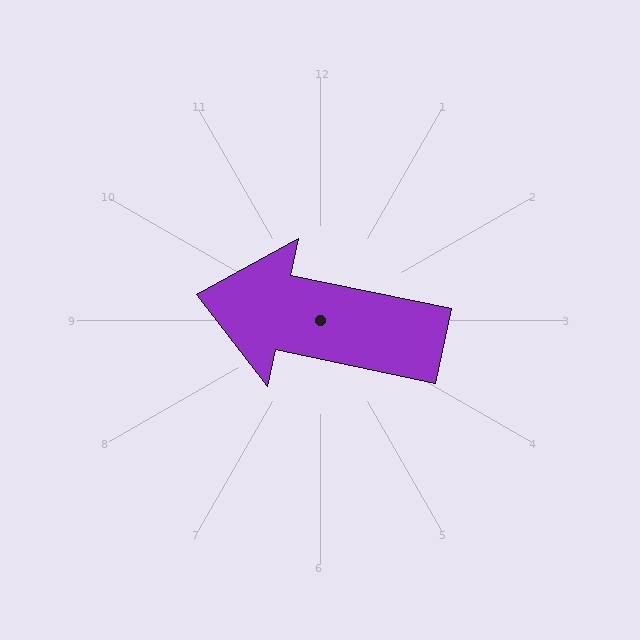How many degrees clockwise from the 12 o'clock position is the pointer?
Approximately 282 degrees.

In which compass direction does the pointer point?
West.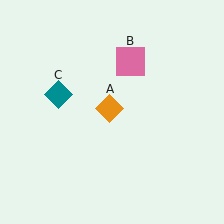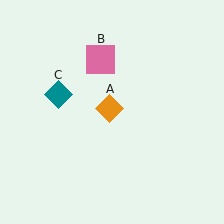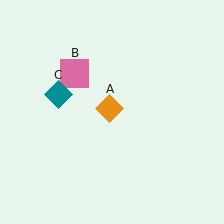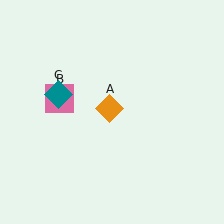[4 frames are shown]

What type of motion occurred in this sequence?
The pink square (object B) rotated counterclockwise around the center of the scene.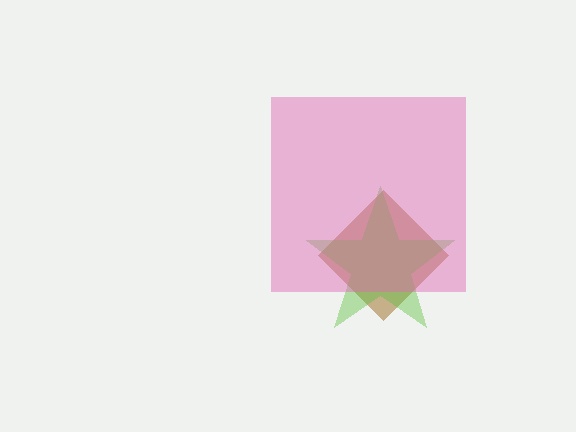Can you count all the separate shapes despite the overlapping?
Yes, there are 3 separate shapes.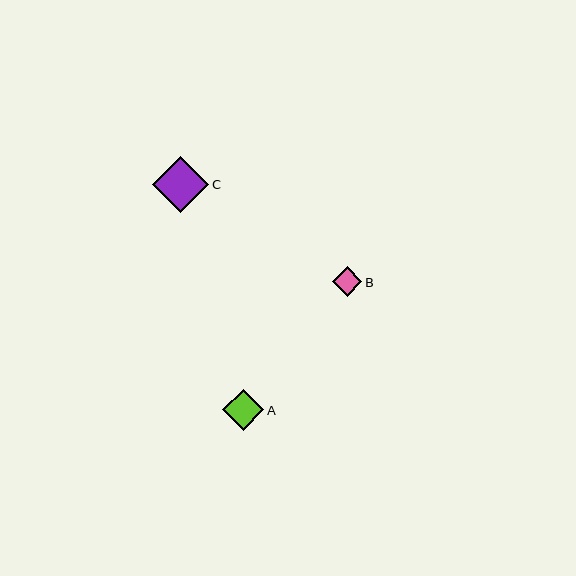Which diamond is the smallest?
Diamond B is the smallest with a size of approximately 29 pixels.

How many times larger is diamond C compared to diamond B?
Diamond C is approximately 1.9 times the size of diamond B.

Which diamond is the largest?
Diamond C is the largest with a size of approximately 56 pixels.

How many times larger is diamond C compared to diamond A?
Diamond C is approximately 1.4 times the size of diamond A.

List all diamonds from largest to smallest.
From largest to smallest: C, A, B.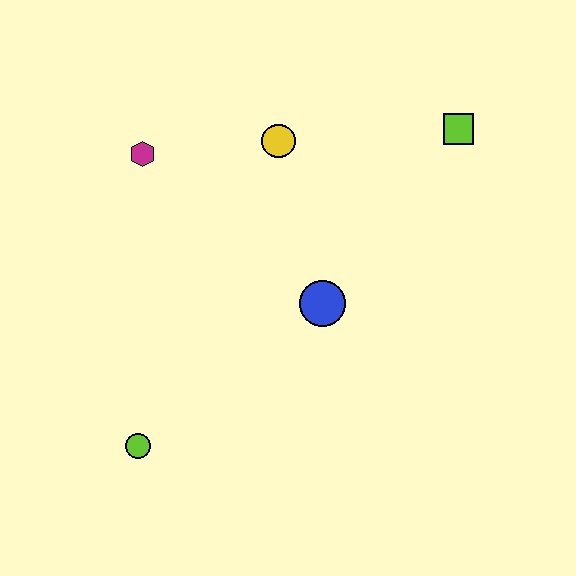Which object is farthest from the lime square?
The lime circle is farthest from the lime square.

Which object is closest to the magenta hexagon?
The yellow circle is closest to the magenta hexagon.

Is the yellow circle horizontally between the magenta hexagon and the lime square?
Yes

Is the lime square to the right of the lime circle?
Yes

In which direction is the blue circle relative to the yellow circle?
The blue circle is below the yellow circle.